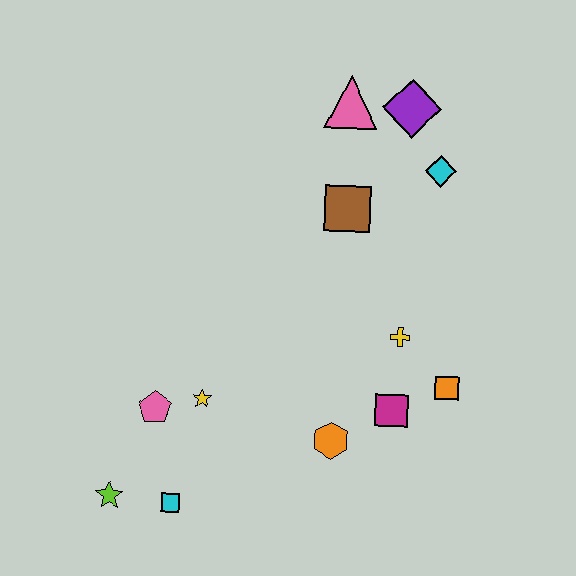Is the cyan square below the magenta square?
Yes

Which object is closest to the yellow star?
The pink pentagon is closest to the yellow star.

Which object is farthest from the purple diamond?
The lime star is farthest from the purple diamond.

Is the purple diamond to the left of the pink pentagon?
No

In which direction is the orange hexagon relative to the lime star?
The orange hexagon is to the right of the lime star.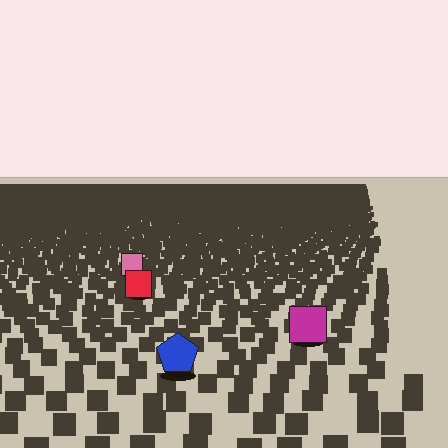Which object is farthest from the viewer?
The pink square is farthest from the viewer. It appears smaller and the ground texture around it is denser.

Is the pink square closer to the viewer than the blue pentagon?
No. The blue pentagon is closer — you can tell from the texture gradient: the ground texture is coarser near it.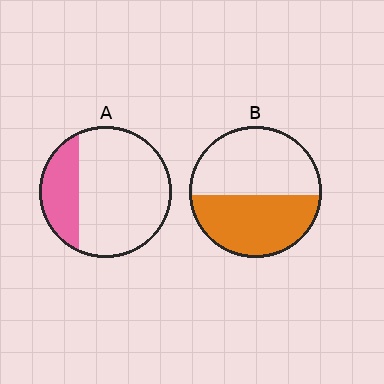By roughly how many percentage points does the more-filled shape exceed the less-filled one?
By roughly 20 percentage points (B over A).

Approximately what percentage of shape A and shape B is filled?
A is approximately 25% and B is approximately 45%.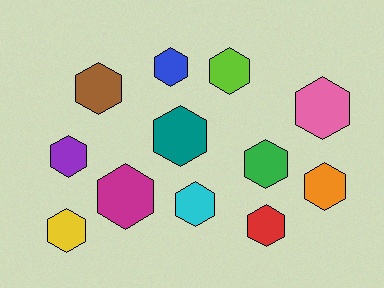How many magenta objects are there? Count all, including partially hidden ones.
There is 1 magenta object.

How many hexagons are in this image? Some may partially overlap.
There are 12 hexagons.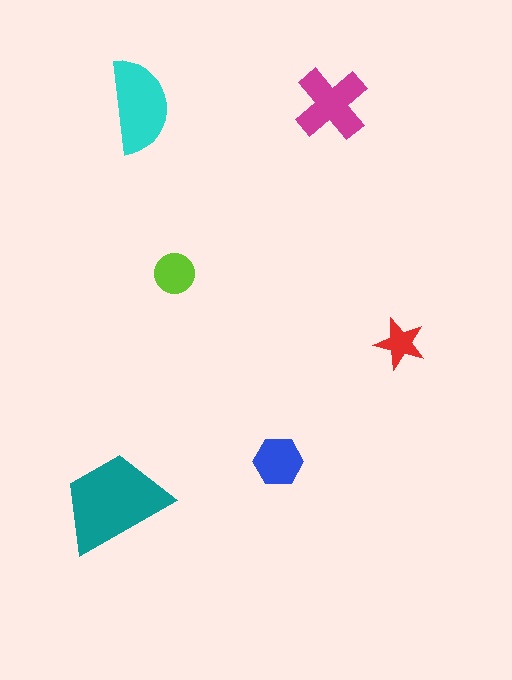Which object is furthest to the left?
The teal trapezoid is leftmost.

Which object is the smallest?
The red star.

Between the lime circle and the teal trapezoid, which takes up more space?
The teal trapezoid.